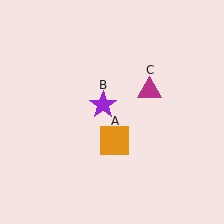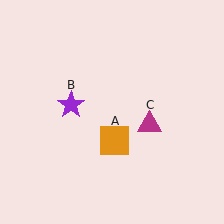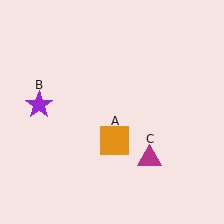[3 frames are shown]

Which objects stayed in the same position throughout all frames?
Orange square (object A) remained stationary.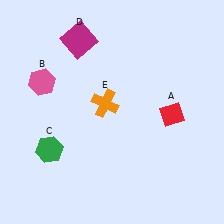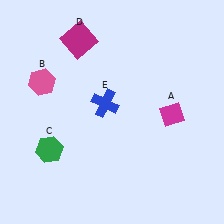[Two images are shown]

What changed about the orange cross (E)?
In Image 1, E is orange. In Image 2, it changed to blue.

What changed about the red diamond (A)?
In Image 1, A is red. In Image 2, it changed to magenta.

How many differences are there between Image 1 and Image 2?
There are 2 differences between the two images.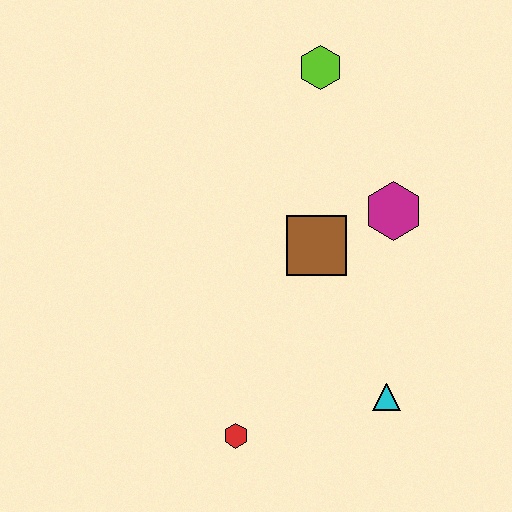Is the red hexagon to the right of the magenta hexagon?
No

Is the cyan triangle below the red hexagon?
No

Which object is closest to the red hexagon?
The cyan triangle is closest to the red hexagon.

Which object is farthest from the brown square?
The red hexagon is farthest from the brown square.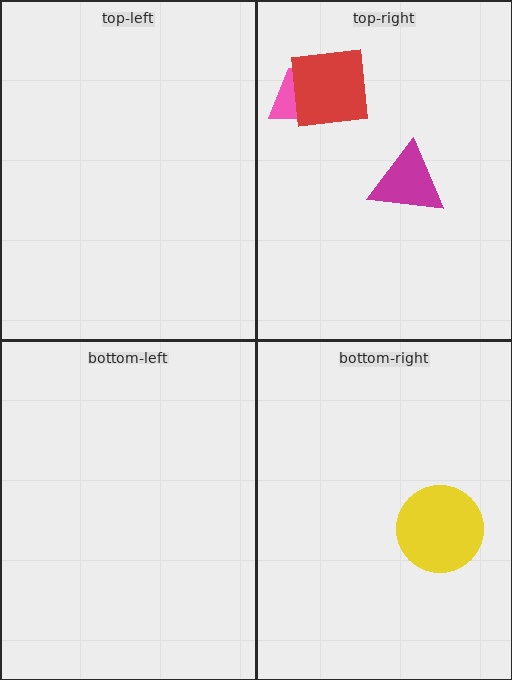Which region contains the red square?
The top-right region.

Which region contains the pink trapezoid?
The top-right region.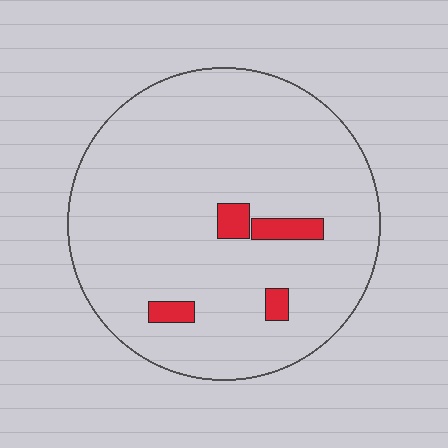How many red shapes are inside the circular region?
4.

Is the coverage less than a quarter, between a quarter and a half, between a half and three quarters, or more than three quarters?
Less than a quarter.